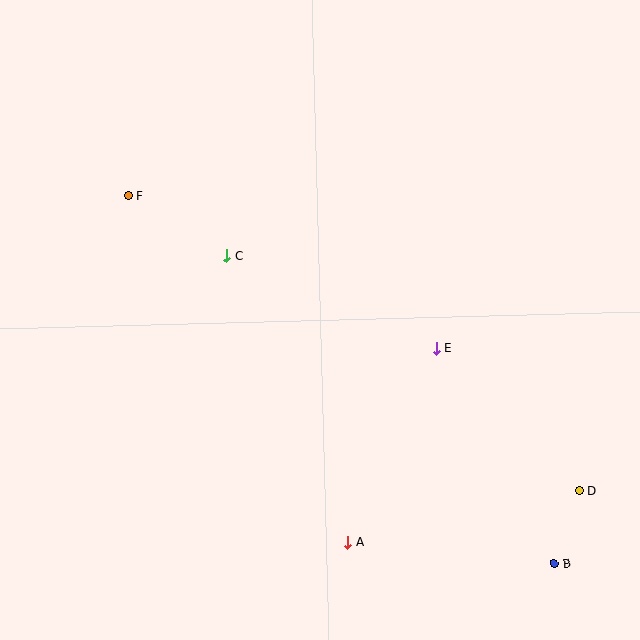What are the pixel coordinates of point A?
Point A is at (348, 543).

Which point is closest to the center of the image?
Point C at (227, 256) is closest to the center.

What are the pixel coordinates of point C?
Point C is at (227, 256).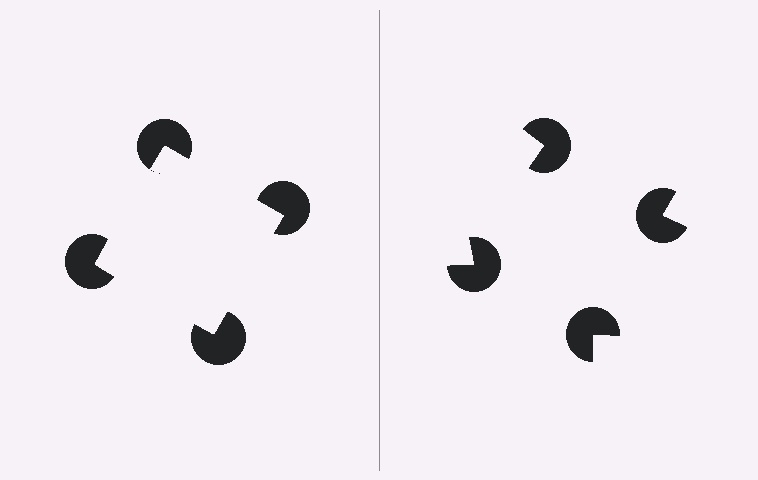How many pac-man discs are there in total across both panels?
8 — 4 on each side.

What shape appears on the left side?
An illusory square.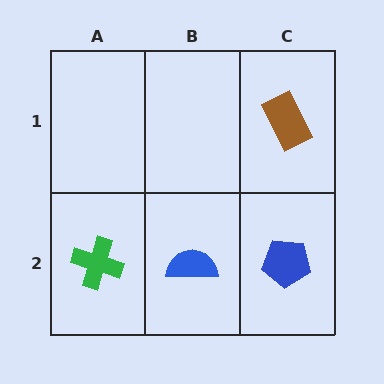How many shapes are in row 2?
3 shapes.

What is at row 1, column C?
A brown rectangle.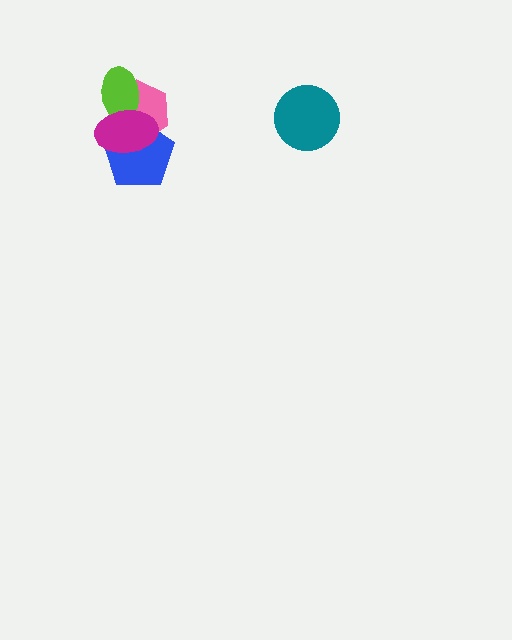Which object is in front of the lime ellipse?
The magenta ellipse is in front of the lime ellipse.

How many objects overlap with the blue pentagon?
2 objects overlap with the blue pentagon.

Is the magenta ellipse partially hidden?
No, no other shape covers it.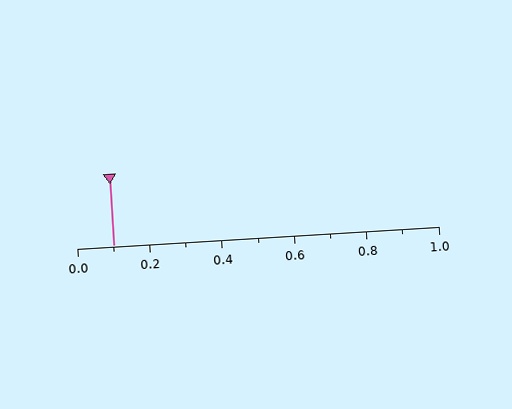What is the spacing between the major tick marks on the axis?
The major ticks are spaced 0.2 apart.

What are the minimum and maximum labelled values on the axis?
The axis runs from 0.0 to 1.0.